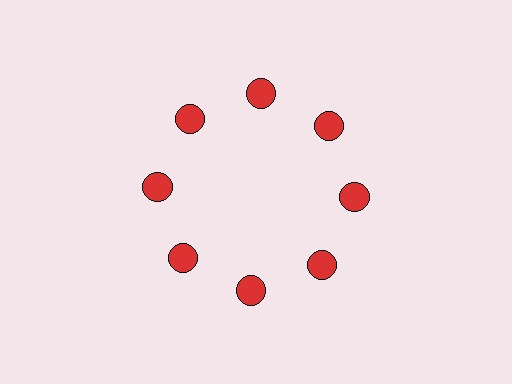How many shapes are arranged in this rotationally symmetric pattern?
There are 8 shapes, arranged in 8 groups of 1.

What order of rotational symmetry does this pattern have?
This pattern has 8-fold rotational symmetry.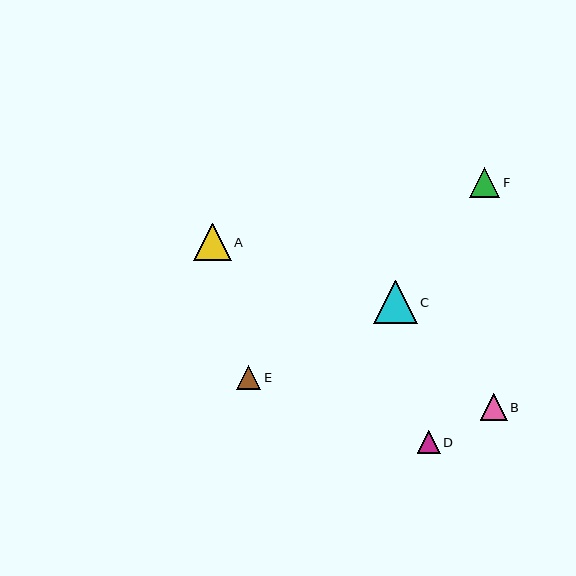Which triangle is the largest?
Triangle C is the largest with a size of approximately 43 pixels.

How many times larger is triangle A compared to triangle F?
Triangle A is approximately 1.3 times the size of triangle F.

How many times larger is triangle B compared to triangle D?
Triangle B is approximately 1.2 times the size of triangle D.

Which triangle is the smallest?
Triangle D is the smallest with a size of approximately 23 pixels.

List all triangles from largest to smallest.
From largest to smallest: C, A, F, B, E, D.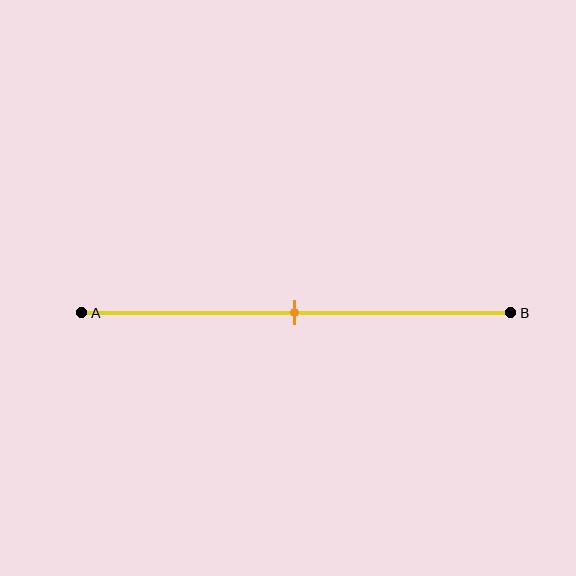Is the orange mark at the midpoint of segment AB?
Yes, the mark is approximately at the midpoint.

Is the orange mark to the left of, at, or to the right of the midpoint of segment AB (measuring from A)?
The orange mark is approximately at the midpoint of segment AB.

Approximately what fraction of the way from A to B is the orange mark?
The orange mark is approximately 50% of the way from A to B.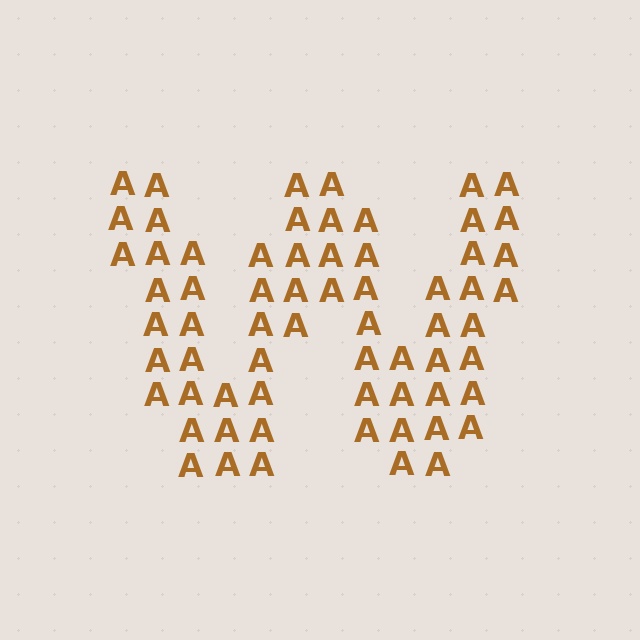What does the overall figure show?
The overall figure shows the letter W.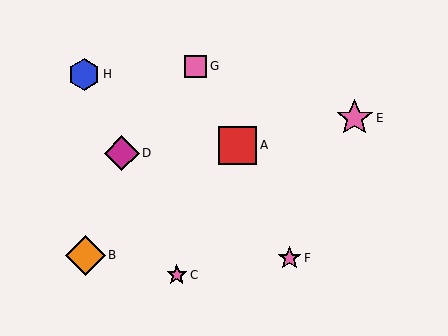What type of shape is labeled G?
Shape G is a pink square.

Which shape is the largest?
The orange diamond (labeled B) is the largest.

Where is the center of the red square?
The center of the red square is at (238, 145).